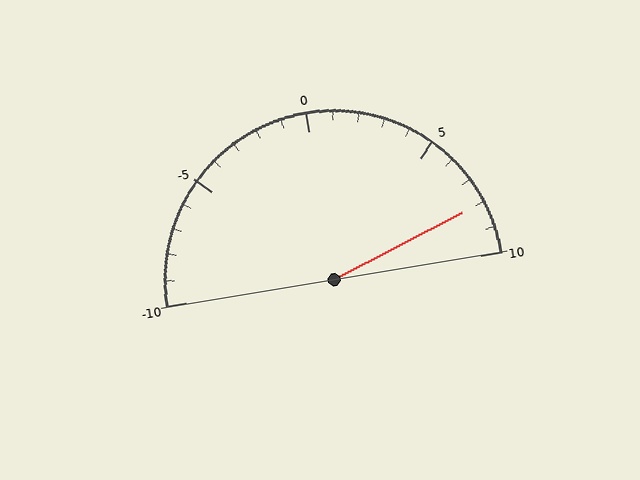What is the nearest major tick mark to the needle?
The nearest major tick mark is 10.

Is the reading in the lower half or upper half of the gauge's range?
The reading is in the upper half of the range (-10 to 10).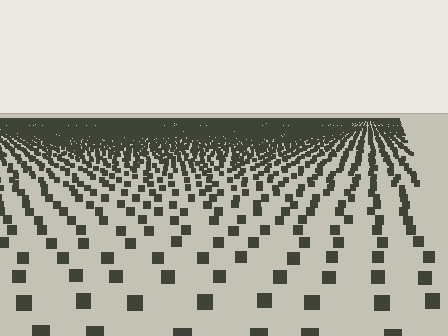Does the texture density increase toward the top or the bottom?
Density increases toward the top.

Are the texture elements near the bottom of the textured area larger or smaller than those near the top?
Larger. Near the bottom, elements are closer to the viewer and appear at a bigger on-screen size.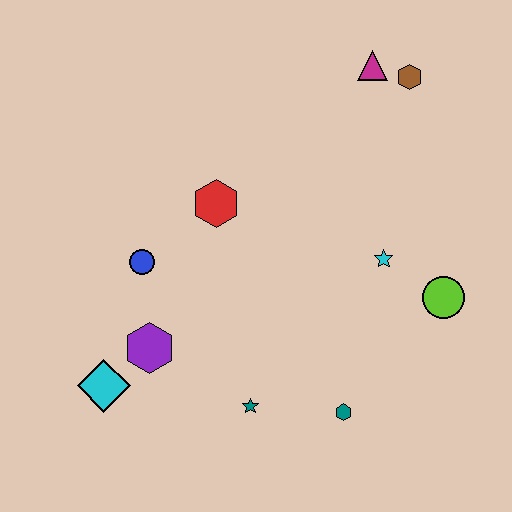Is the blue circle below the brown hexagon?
Yes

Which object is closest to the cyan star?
The lime circle is closest to the cyan star.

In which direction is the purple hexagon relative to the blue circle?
The purple hexagon is below the blue circle.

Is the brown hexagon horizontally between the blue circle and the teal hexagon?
No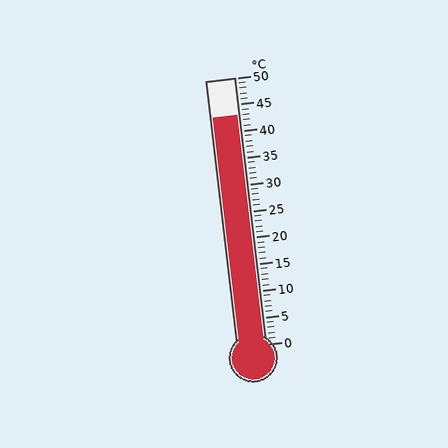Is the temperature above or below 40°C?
The temperature is above 40°C.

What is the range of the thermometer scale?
The thermometer scale ranges from 0°C to 50°C.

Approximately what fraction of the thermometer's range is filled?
The thermometer is filled to approximately 85% of its range.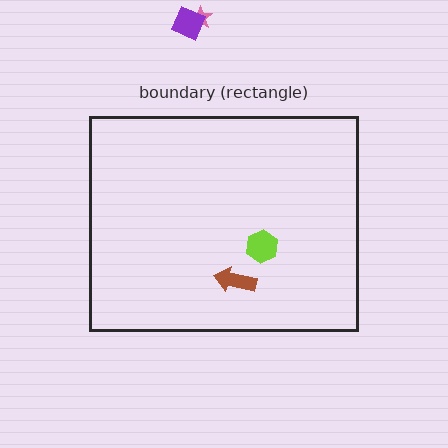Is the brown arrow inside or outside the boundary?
Inside.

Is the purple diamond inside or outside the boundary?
Outside.